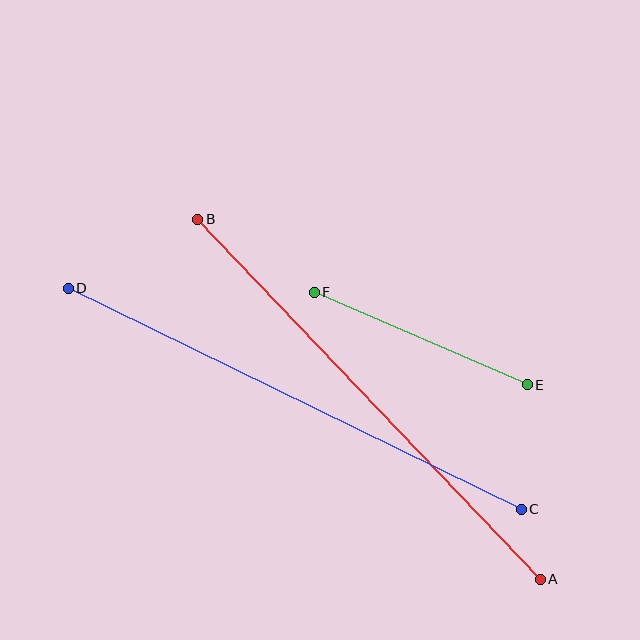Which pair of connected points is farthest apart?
Points C and D are farthest apart.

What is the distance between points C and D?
The distance is approximately 504 pixels.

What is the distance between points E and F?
The distance is approximately 232 pixels.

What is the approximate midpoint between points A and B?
The midpoint is at approximately (369, 399) pixels.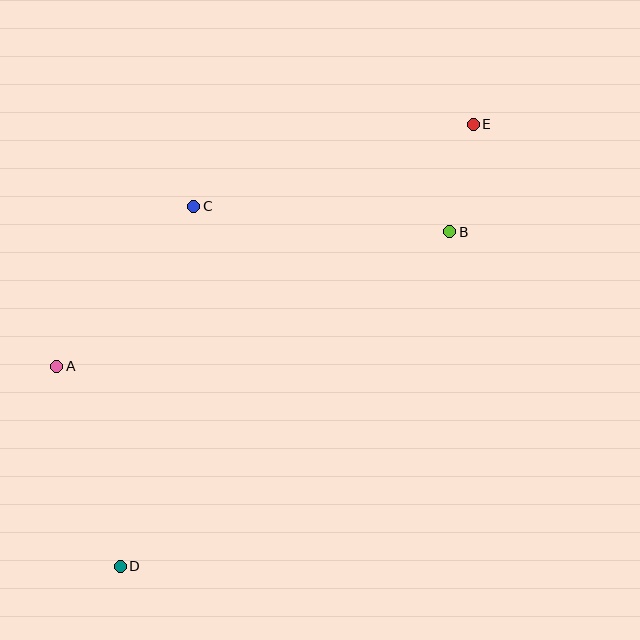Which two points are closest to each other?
Points B and E are closest to each other.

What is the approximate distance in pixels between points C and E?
The distance between C and E is approximately 291 pixels.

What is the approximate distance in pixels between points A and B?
The distance between A and B is approximately 415 pixels.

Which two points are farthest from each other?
Points D and E are farthest from each other.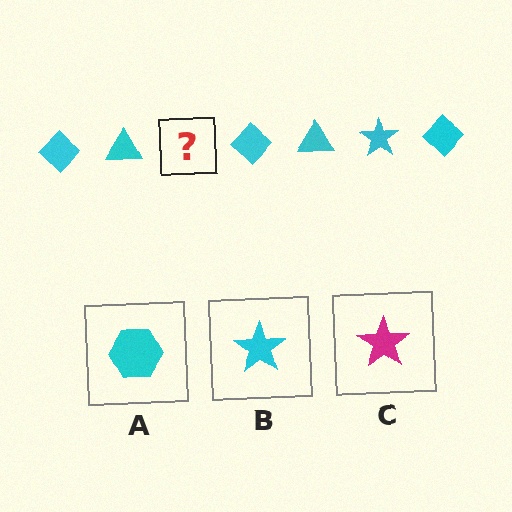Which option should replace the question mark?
Option B.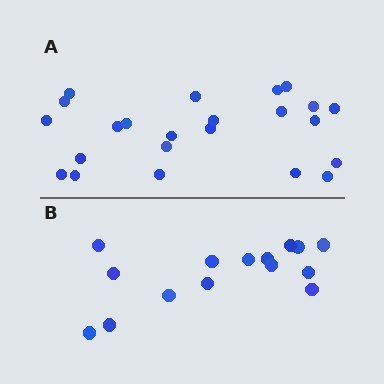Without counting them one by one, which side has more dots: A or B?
Region A (the top region) has more dots.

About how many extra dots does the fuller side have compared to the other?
Region A has roughly 8 or so more dots than region B.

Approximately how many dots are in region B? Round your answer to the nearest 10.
About 20 dots. (The exact count is 15, which rounds to 20.)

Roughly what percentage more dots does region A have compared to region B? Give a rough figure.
About 55% more.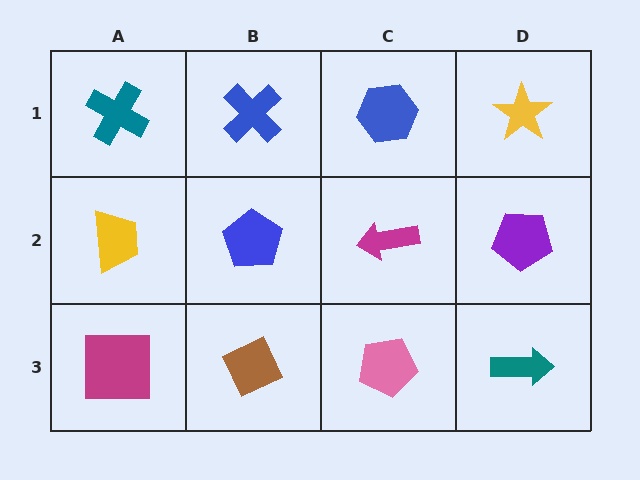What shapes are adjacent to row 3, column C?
A magenta arrow (row 2, column C), a brown diamond (row 3, column B), a teal arrow (row 3, column D).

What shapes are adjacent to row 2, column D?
A yellow star (row 1, column D), a teal arrow (row 3, column D), a magenta arrow (row 2, column C).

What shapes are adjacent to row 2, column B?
A blue cross (row 1, column B), a brown diamond (row 3, column B), a yellow trapezoid (row 2, column A), a magenta arrow (row 2, column C).